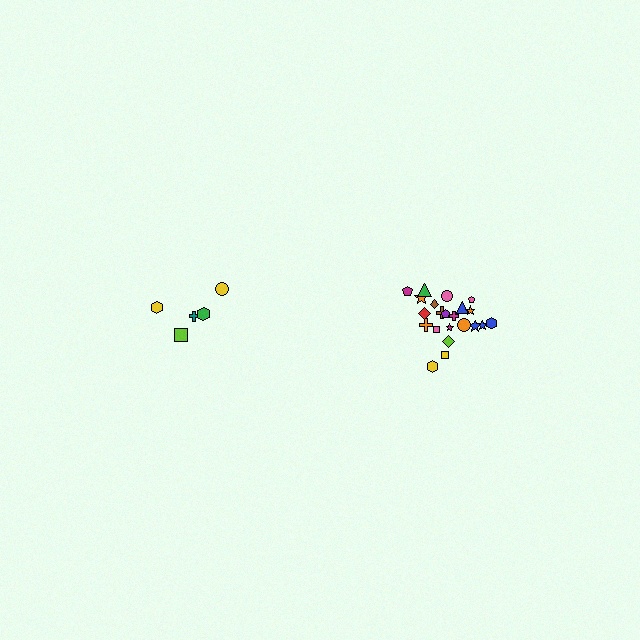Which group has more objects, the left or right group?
The right group.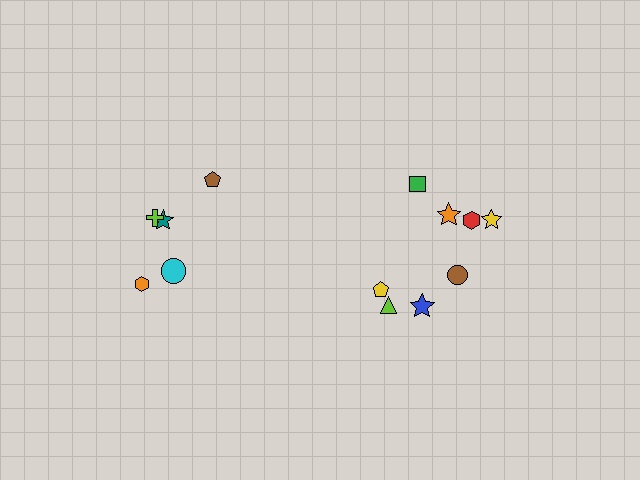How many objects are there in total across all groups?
There are 13 objects.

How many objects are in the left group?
There are 5 objects.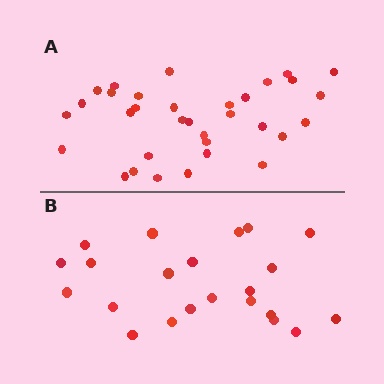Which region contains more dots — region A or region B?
Region A (the top region) has more dots.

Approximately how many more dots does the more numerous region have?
Region A has roughly 12 or so more dots than region B.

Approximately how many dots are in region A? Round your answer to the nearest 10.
About 30 dots. (The exact count is 33, which rounds to 30.)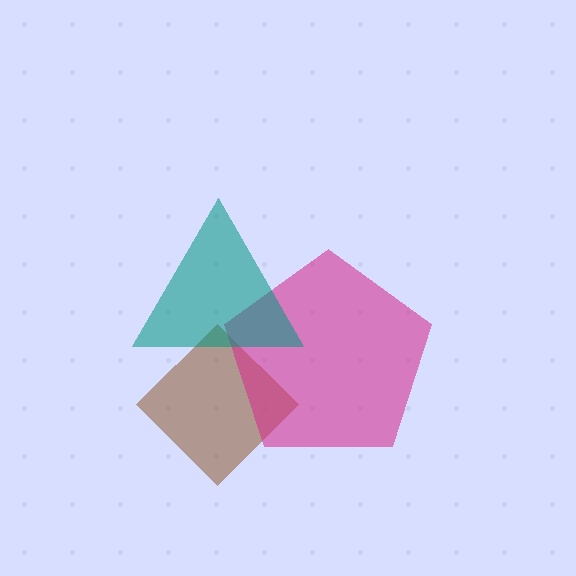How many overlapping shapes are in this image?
There are 3 overlapping shapes in the image.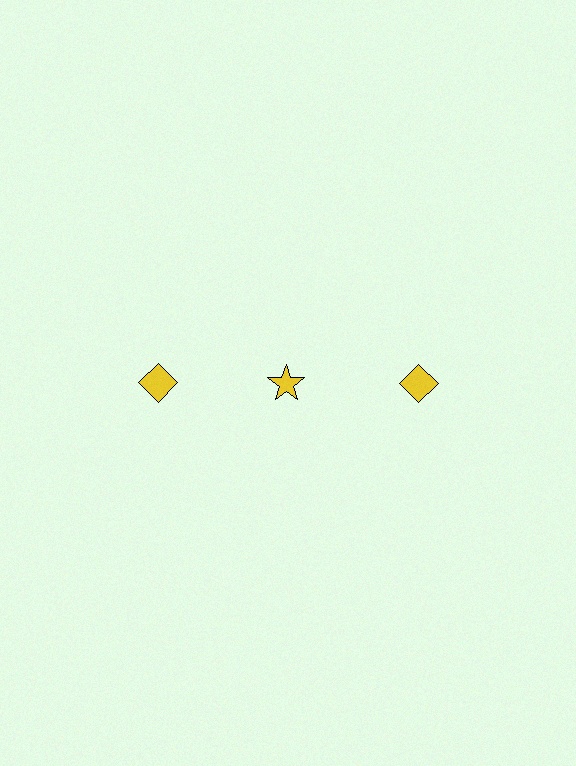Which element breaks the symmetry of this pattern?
The yellow star in the top row, second from left column breaks the symmetry. All other shapes are yellow diamonds.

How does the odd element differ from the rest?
It has a different shape: star instead of diamond.